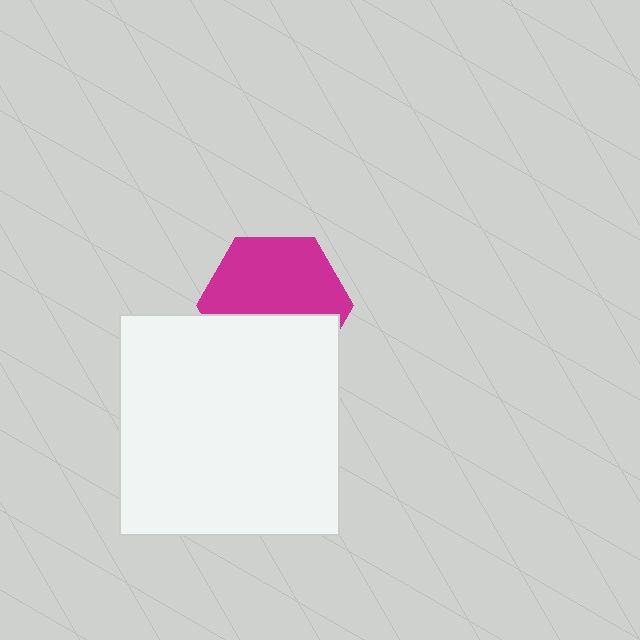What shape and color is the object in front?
The object in front is a white square.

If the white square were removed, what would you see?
You would see the complete magenta hexagon.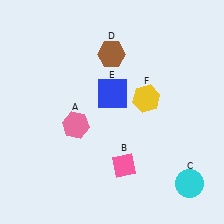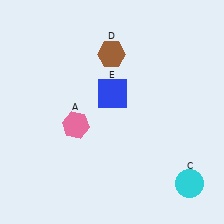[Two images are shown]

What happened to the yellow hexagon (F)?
The yellow hexagon (F) was removed in Image 2. It was in the top-right area of Image 1.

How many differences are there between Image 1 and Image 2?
There are 2 differences between the two images.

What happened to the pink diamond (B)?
The pink diamond (B) was removed in Image 2. It was in the bottom-right area of Image 1.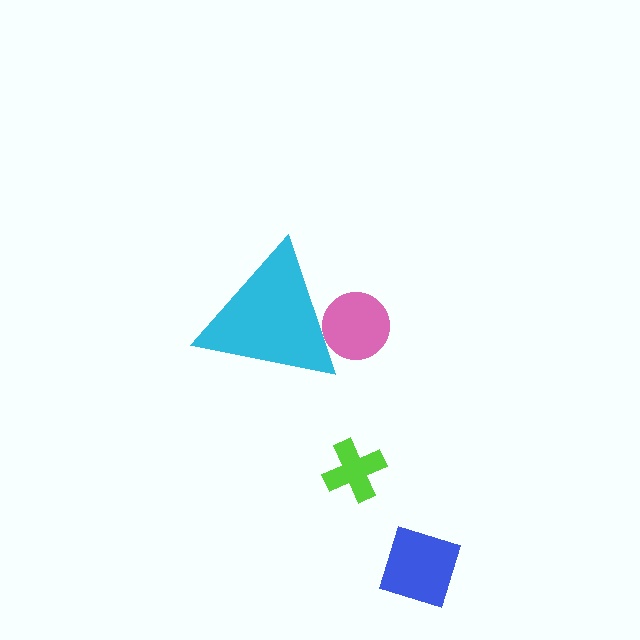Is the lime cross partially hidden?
No, the lime cross is fully visible.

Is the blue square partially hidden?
No, the blue square is fully visible.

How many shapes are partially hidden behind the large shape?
1 shape is partially hidden.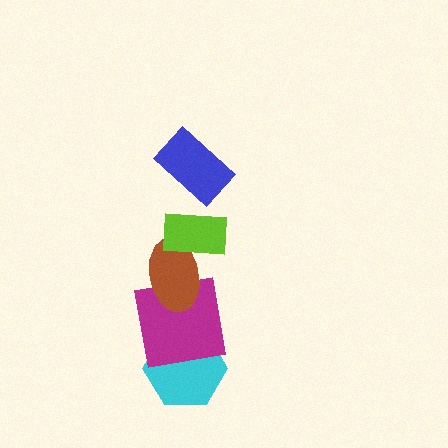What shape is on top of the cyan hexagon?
The magenta square is on top of the cyan hexagon.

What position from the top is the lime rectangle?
The lime rectangle is 2nd from the top.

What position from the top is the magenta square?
The magenta square is 4th from the top.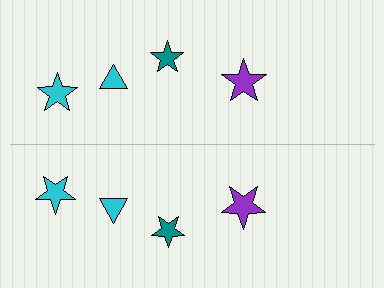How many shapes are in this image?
There are 8 shapes in this image.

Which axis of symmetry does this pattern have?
The pattern has a horizontal axis of symmetry running through the center of the image.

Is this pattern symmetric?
Yes, this pattern has bilateral (reflection) symmetry.